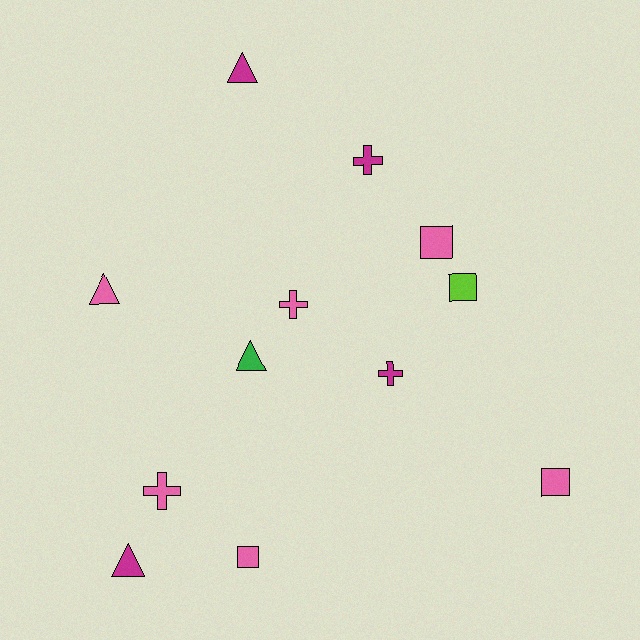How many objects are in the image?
There are 12 objects.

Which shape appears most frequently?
Square, with 4 objects.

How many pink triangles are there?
There is 1 pink triangle.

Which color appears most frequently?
Pink, with 6 objects.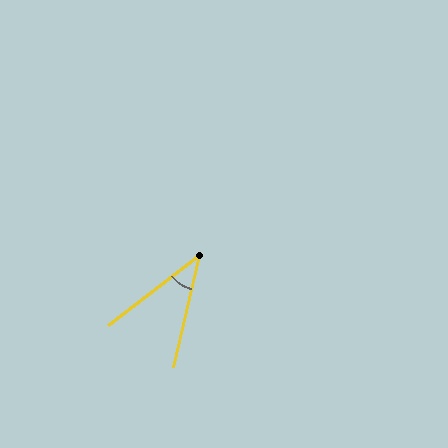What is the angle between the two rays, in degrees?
Approximately 39 degrees.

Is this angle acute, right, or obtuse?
It is acute.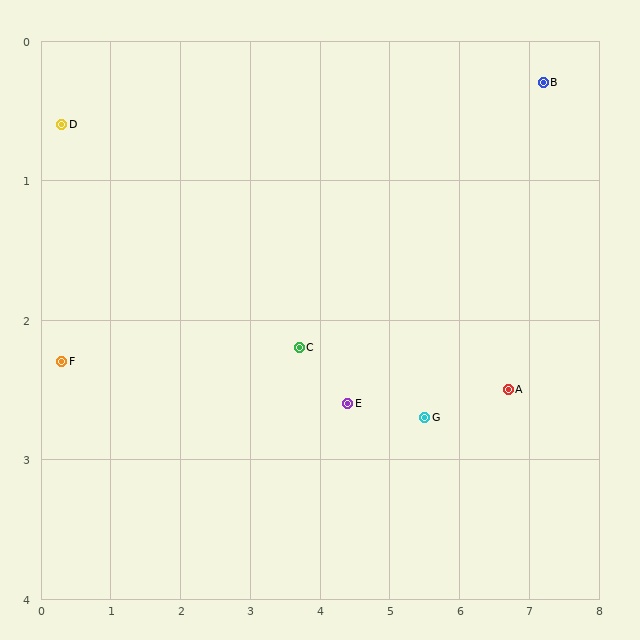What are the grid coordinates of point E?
Point E is at approximately (4.4, 2.6).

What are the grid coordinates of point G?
Point G is at approximately (5.5, 2.7).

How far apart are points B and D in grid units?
Points B and D are about 6.9 grid units apart.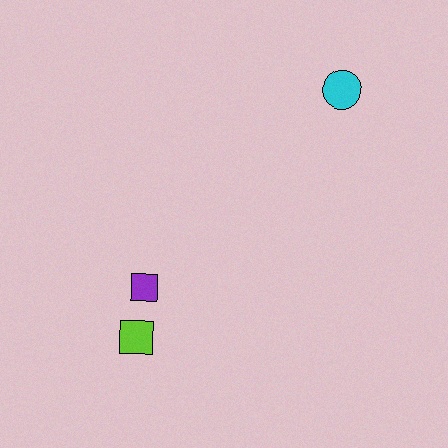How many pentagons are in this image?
There are no pentagons.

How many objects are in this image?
There are 3 objects.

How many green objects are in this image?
There are no green objects.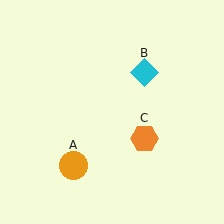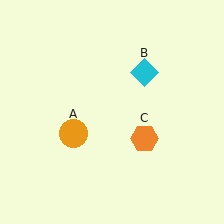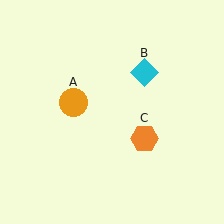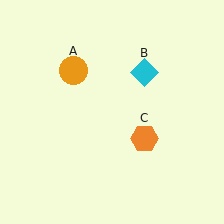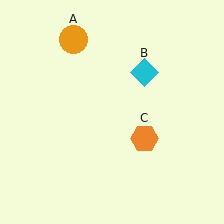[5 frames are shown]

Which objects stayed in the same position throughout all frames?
Cyan diamond (object B) and orange hexagon (object C) remained stationary.